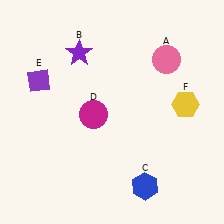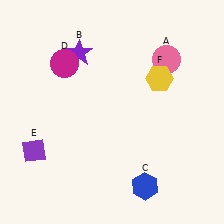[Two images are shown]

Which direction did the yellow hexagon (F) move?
The yellow hexagon (F) moved up.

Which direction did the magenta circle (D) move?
The magenta circle (D) moved up.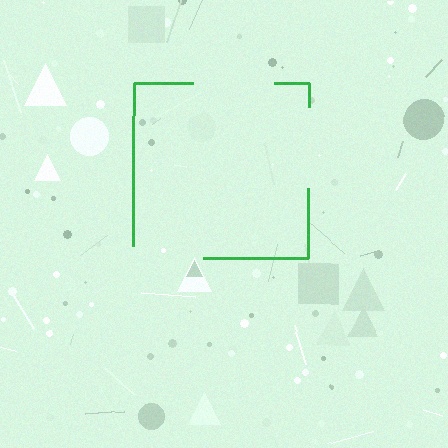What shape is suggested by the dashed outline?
The dashed outline suggests a square.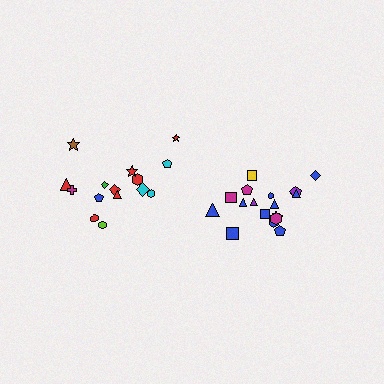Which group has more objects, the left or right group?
The right group.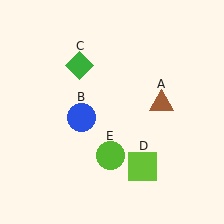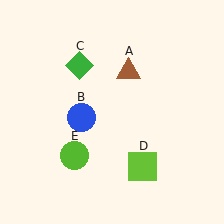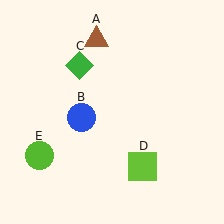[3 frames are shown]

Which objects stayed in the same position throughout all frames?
Blue circle (object B) and green diamond (object C) and lime square (object D) remained stationary.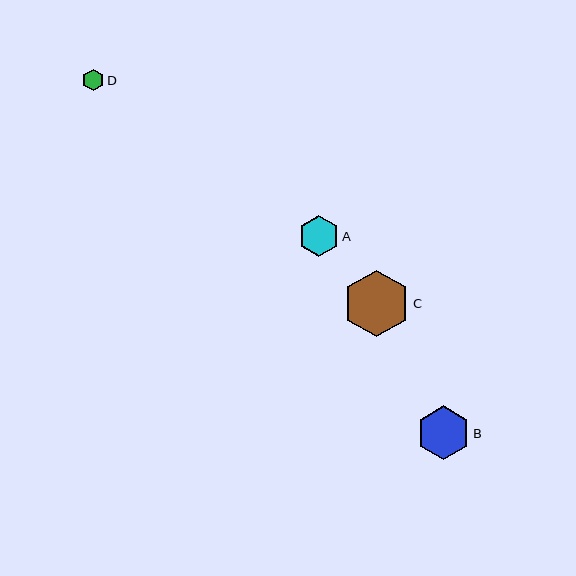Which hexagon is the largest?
Hexagon C is the largest with a size of approximately 67 pixels.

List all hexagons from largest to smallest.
From largest to smallest: C, B, A, D.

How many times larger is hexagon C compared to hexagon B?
Hexagon C is approximately 1.2 times the size of hexagon B.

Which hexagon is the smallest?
Hexagon D is the smallest with a size of approximately 21 pixels.